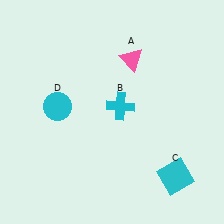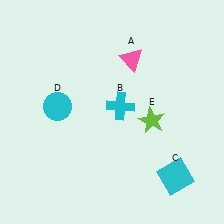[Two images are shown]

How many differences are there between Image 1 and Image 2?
There is 1 difference between the two images.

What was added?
A lime star (E) was added in Image 2.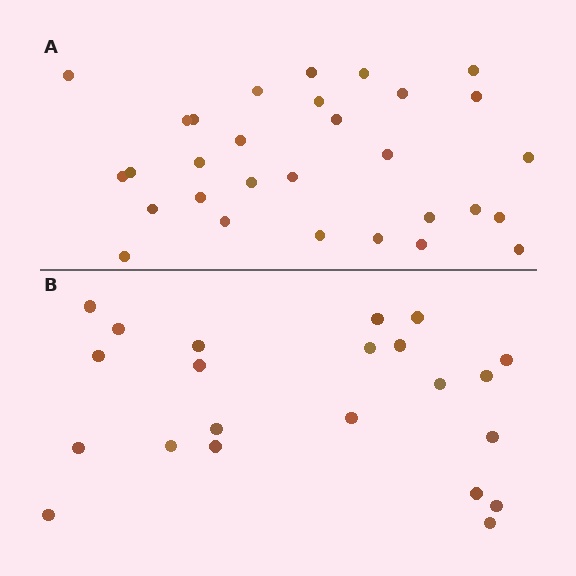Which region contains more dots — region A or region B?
Region A (the top region) has more dots.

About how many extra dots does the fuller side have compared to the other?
Region A has roughly 8 or so more dots than region B.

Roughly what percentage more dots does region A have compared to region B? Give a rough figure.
About 35% more.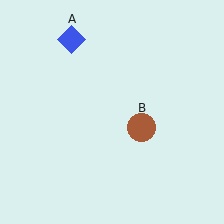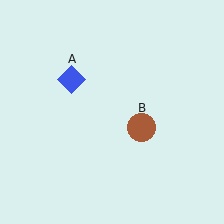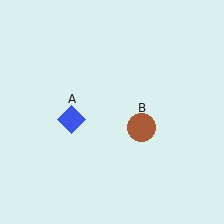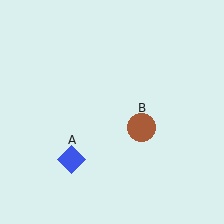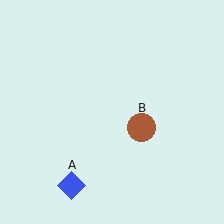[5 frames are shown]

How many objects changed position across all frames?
1 object changed position: blue diamond (object A).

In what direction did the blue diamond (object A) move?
The blue diamond (object A) moved down.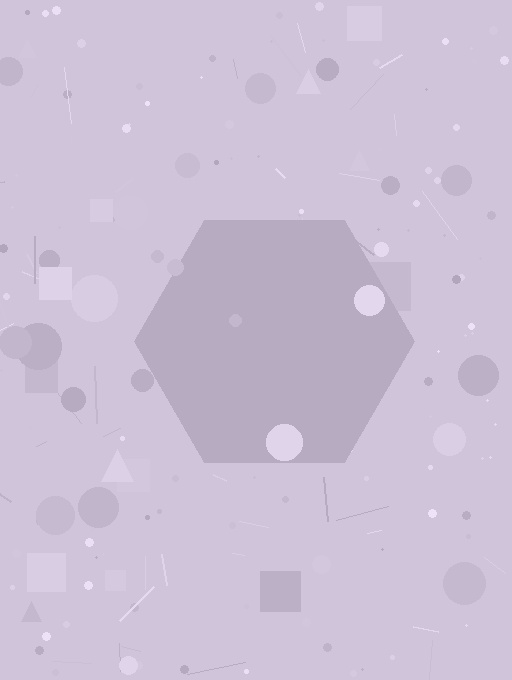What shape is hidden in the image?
A hexagon is hidden in the image.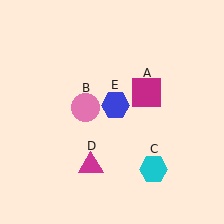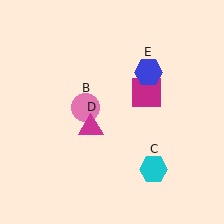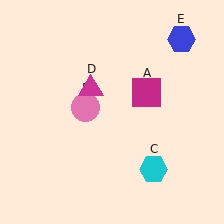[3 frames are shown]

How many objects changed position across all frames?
2 objects changed position: magenta triangle (object D), blue hexagon (object E).